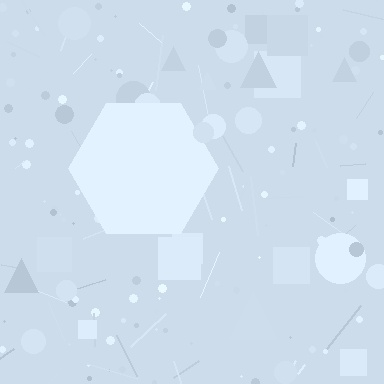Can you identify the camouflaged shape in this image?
The camouflaged shape is a hexagon.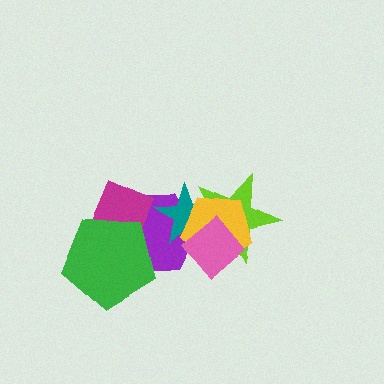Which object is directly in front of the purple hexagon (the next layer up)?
The magenta diamond is directly in front of the purple hexagon.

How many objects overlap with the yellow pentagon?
4 objects overlap with the yellow pentagon.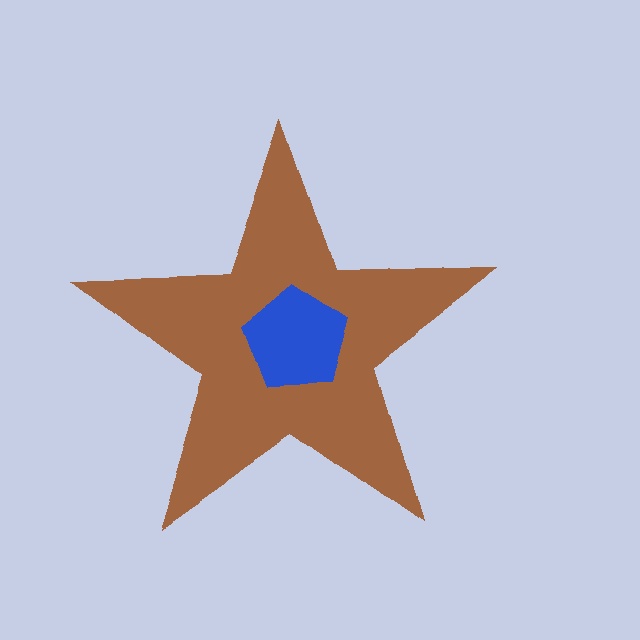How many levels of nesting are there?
2.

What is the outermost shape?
The brown star.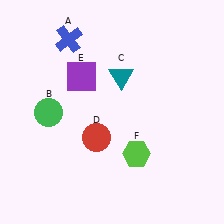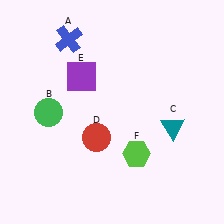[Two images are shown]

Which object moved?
The teal triangle (C) moved right.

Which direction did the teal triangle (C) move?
The teal triangle (C) moved right.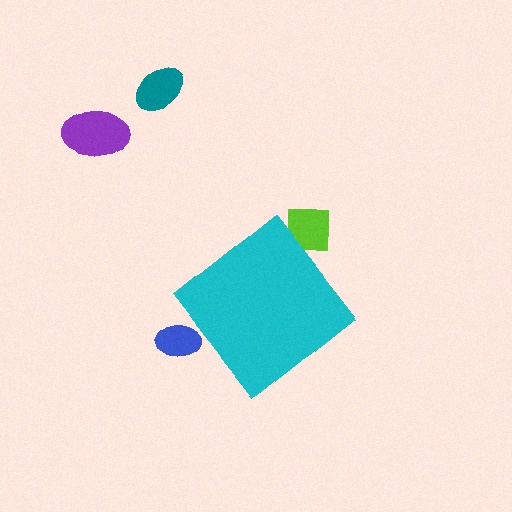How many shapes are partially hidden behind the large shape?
2 shapes are partially hidden.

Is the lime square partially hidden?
Yes, the lime square is partially hidden behind the cyan diamond.